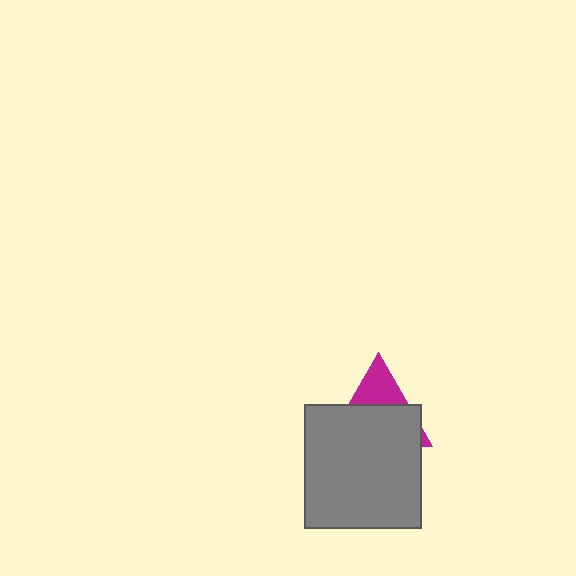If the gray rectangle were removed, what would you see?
You would see the complete magenta triangle.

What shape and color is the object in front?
The object in front is a gray rectangle.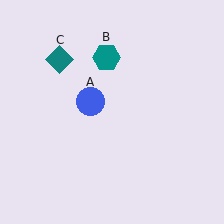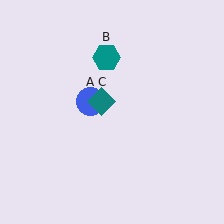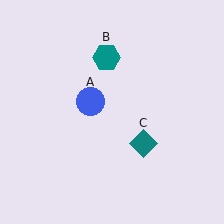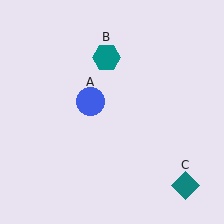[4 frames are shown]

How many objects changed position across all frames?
1 object changed position: teal diamond (object C).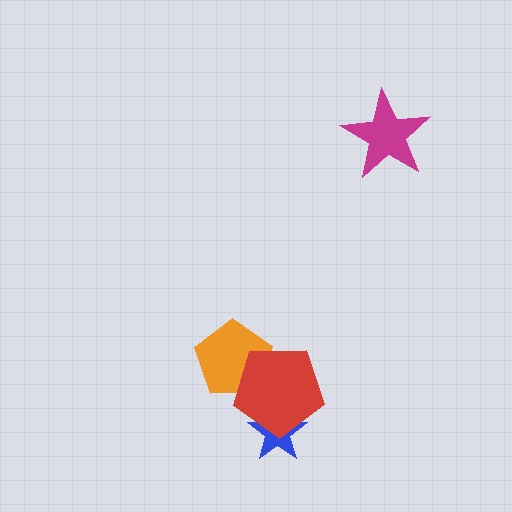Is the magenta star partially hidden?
No, no other shape covers it.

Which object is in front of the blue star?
The red pentagon is in front of the blue star.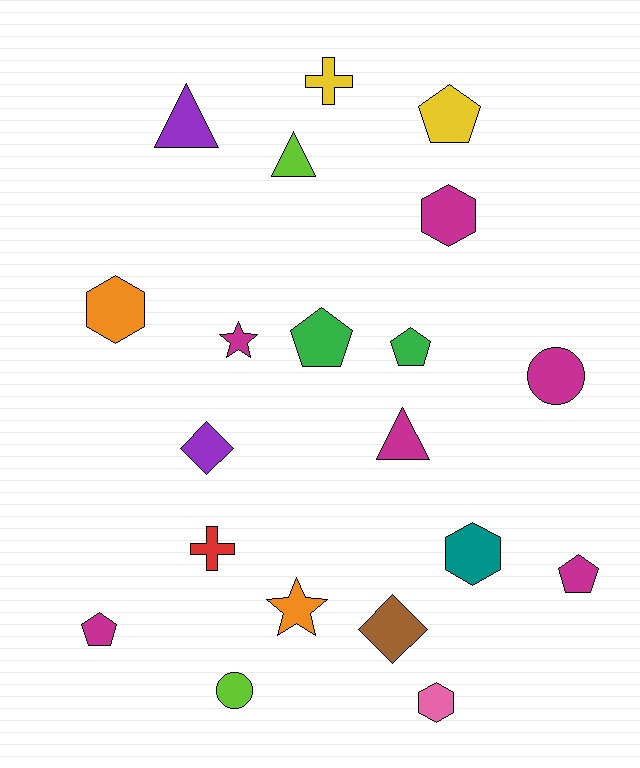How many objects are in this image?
There are 20 objects.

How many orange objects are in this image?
There are 2 orange objects.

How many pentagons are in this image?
There are 5 pentagons.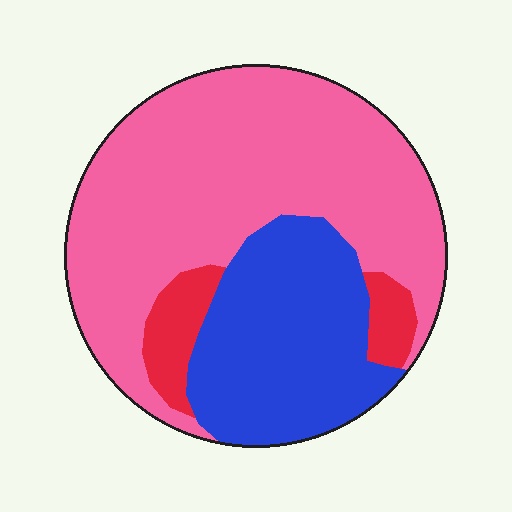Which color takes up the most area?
Pink, at roughly 60%.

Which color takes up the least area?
Red, at roughly 10%.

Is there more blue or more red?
Blue.